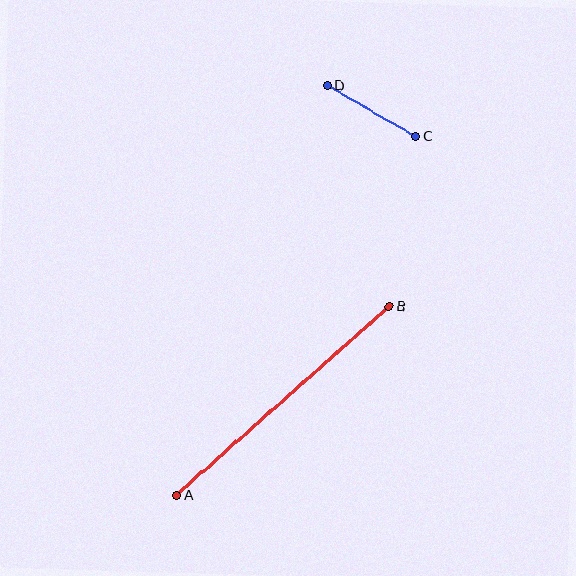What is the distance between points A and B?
The distance is approximately 284 pixels.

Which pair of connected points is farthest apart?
Points A and B are farthest apart.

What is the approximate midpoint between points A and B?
The midpoint is at approximately (283, 401) pixels.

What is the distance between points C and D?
The distance is approximately 102 pixels.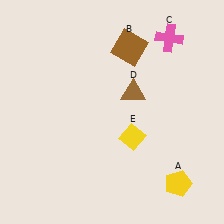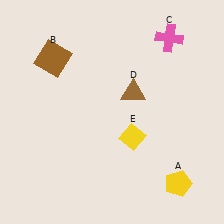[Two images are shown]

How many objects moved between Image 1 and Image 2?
1 object moved between the two images.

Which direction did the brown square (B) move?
The brown square (B) moved left.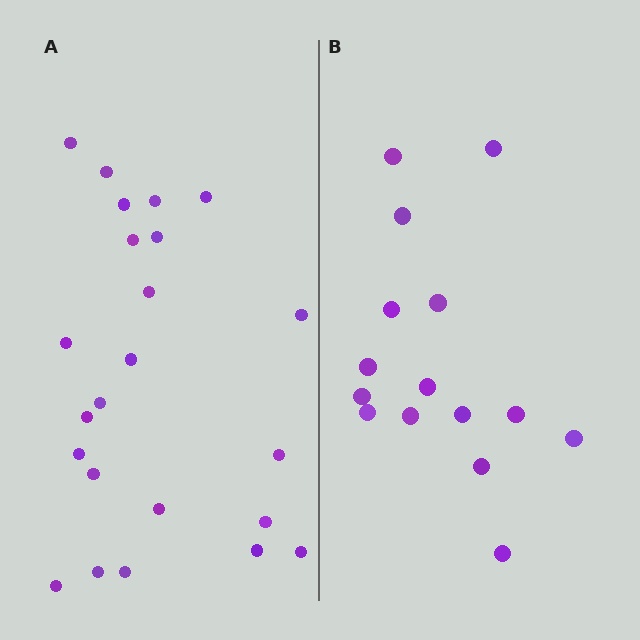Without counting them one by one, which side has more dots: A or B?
Region A (the left region) has more dots.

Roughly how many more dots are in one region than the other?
Region A has roughly 8 or so more dots than region B.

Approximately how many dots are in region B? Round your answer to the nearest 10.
About 20 dots. (The exact count is 15, which rounds to 20.)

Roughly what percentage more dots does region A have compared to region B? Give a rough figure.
About 55% more.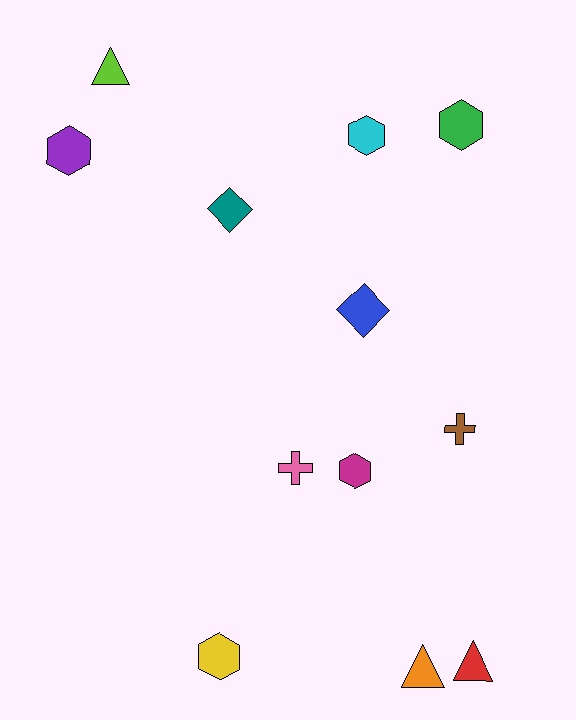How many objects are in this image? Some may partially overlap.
There are 12 objects.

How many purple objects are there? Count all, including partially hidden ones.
There is 1 purple object.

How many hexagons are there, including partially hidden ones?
There are 5 hexagons.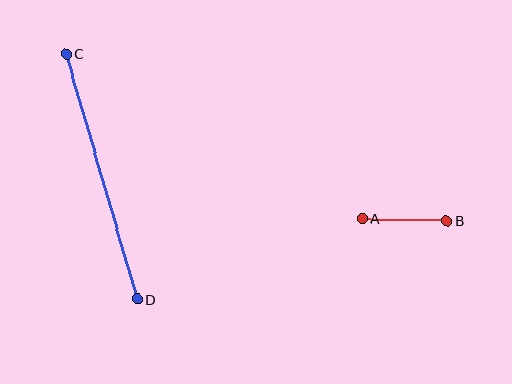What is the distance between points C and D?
The distance is approximately 255 pixels.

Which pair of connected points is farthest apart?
Points C and D are farthest apart.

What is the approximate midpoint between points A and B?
The midpoint is at approximately (404, 220) pixels.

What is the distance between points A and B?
The distance is approximately 84 pixels.